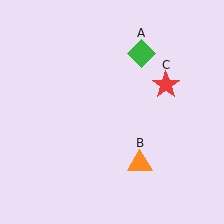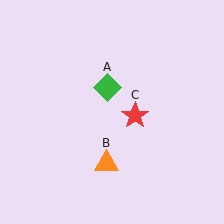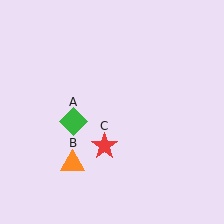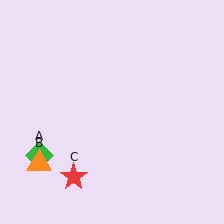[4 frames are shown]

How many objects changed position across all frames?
3 objects changed position: green diamond (object A), orange triangle (object B), red star (object C).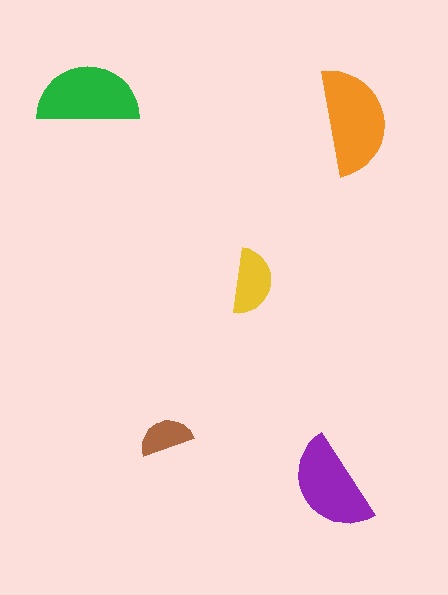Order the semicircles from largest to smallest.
the orange one, the green one, the purple one, the yellow one, the brown one.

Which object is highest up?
The green semicircle is topmost.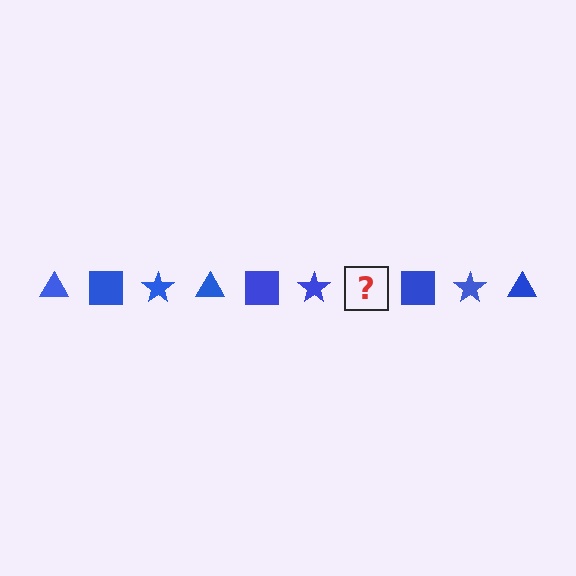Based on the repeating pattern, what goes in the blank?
The blank should be a blue triangle.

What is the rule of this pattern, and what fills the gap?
The rule is that the pattern cycles through triangle, square, star shapes in blue. The gap should be filled with a blue triangle.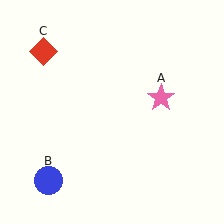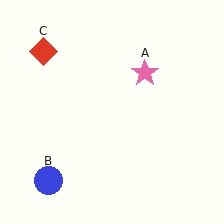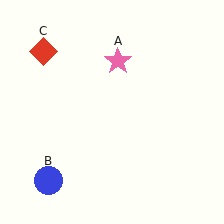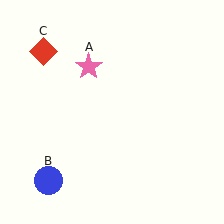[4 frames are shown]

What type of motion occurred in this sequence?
The pink star (object A) rotated counterclockwise around the center of the scene.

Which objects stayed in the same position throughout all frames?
Blue circle (object B) and red diamond (object C) remained stationary.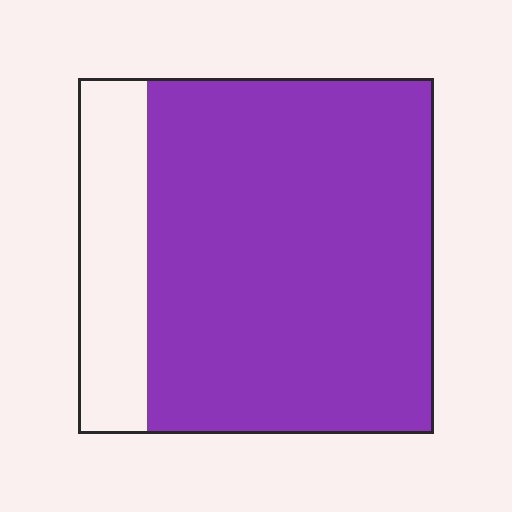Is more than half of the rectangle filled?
Yes.